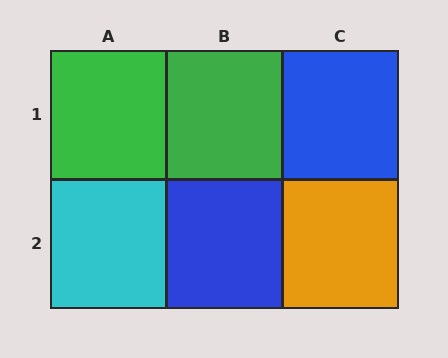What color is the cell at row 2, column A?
Cyan.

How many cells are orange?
1 cell is orange.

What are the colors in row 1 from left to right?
Green, green, blue.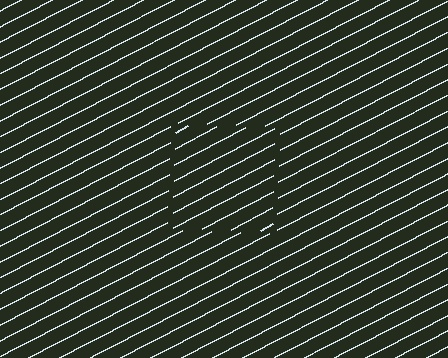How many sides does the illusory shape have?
4 sides — the line-ends trace a square.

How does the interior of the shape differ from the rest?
The interior of the shape contains the same grating, shifted by half a period — the contour is defined by the phase discontinuity where line-ends from the inner and outer gratings abut.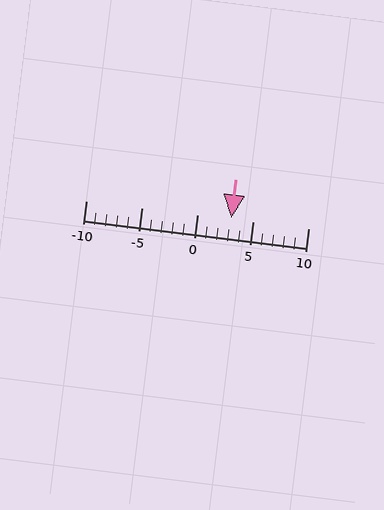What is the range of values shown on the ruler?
The ruler shows values from -10 to 10.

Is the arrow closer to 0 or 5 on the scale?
The arrow is closer to 5.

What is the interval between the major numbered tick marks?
The major tick marks are spaced 5 units apart.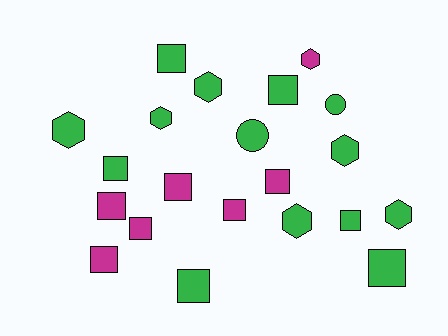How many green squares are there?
There are 6 green squares.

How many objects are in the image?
There are 21 objects.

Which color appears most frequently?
Green, with 14 objects.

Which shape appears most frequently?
Square, with 12 objects.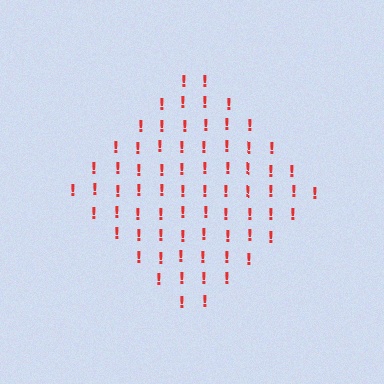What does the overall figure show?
The overall figure shows a diamond.